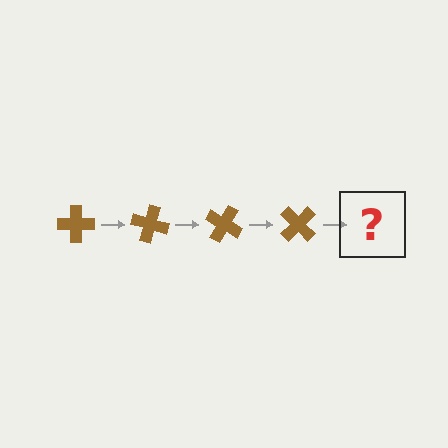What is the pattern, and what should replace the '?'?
The pattern is that the cross rotates 15 degrees each step. The '?' should be a brown cross rotated 60 degrees.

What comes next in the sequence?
The next element should be a brown cross rotated 60 degrees.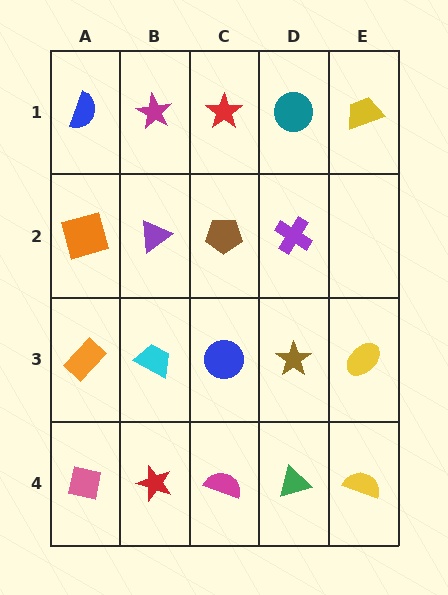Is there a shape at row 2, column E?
No, that cell is empty.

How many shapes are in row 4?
5 shapes.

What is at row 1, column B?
A magenta star.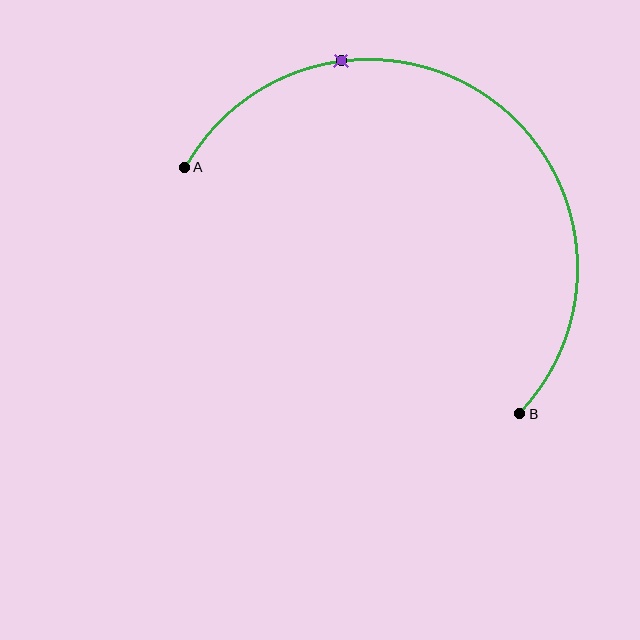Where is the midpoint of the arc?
The arc midpoint is the point on the curve farthest from the straight line joining A and B. It sits above and to the right of that line.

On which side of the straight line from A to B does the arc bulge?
The arc bulges above and to the right of the straight line connecting A and B.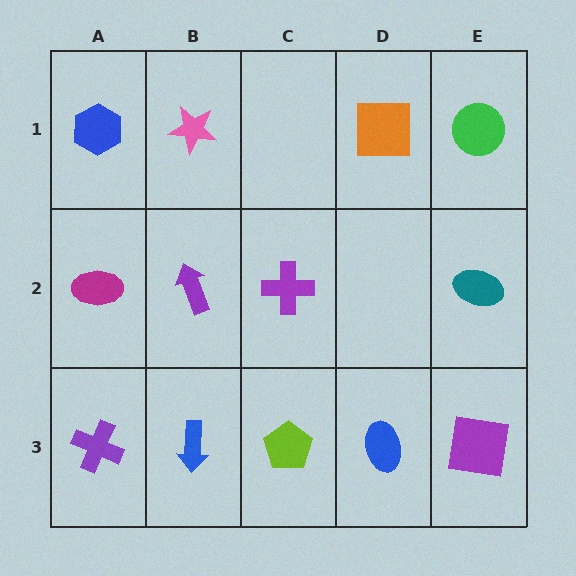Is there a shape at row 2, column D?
No, that cell is empty.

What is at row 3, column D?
A blue ellipse.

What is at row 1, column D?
An orange square.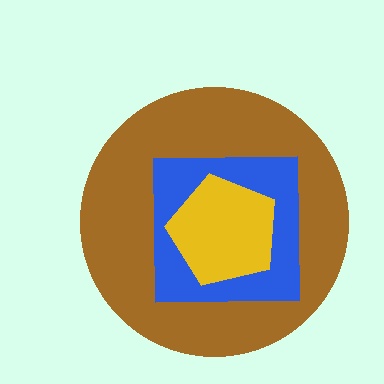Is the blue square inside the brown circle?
Yes.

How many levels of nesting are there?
3.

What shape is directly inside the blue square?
The yellow pentagon.